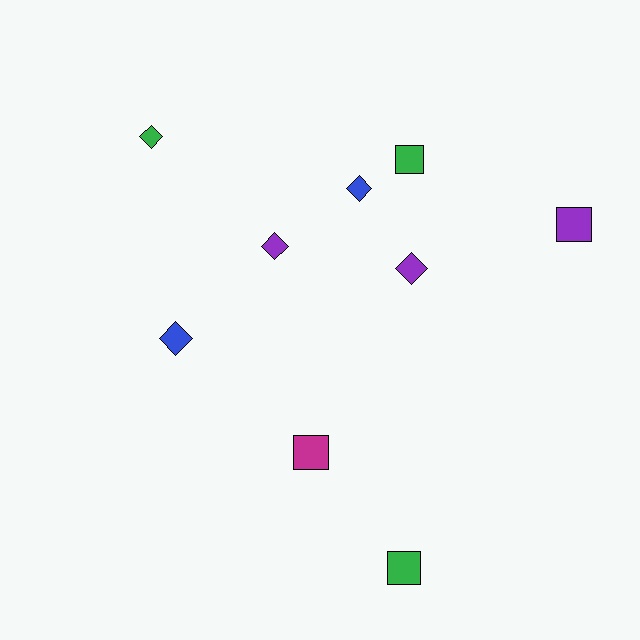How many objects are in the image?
There are 9 objects.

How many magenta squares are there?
There is 1 magenta square.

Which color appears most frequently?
Purple, with 3 objects.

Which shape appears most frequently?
Diamond, with 5 objects.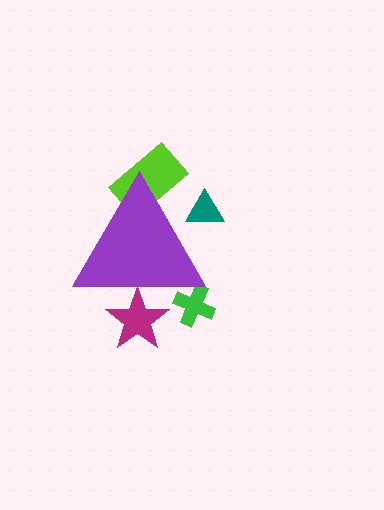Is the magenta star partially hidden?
Yes, the magenta star is partially hidden behind the purple triangle.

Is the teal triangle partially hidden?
Yes, the teal triangle is partially hidden behind the purple triangle.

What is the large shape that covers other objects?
A purple triangle.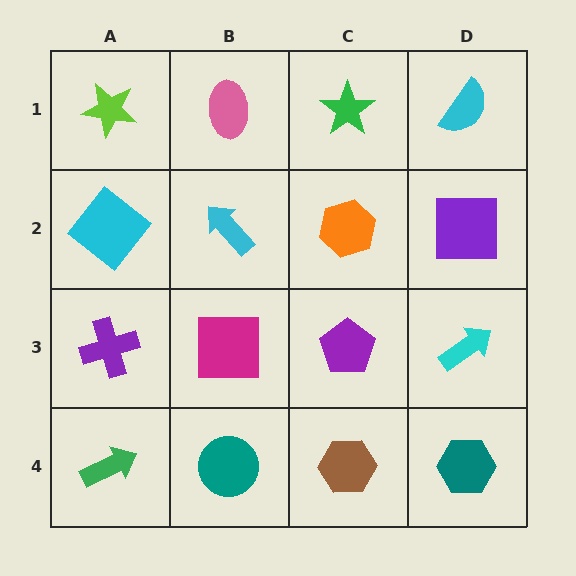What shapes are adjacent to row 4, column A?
A purple cross (row 3, column A), a teal circle (row 4, column B).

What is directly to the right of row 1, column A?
A pink ellipse.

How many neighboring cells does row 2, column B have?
4.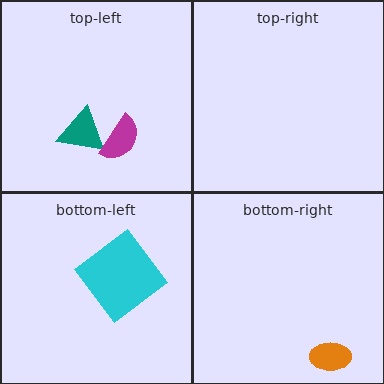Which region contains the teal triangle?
The top-left region.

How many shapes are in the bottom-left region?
1.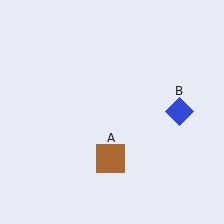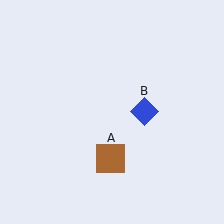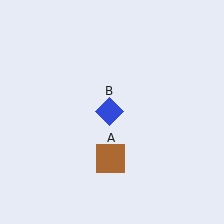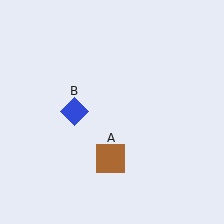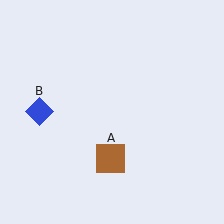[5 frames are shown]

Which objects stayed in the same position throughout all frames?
Brown square (object A) remained stationary.